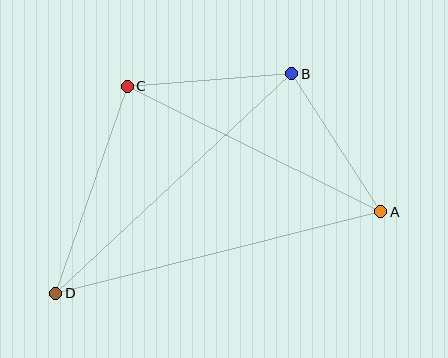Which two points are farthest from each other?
Points A and D are farthest from each other.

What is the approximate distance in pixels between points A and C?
The distance between A and C is approximately 283 pixels.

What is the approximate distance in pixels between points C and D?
The distance between C and D is approximately 219 pixels.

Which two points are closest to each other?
Points A and B are closest to each other.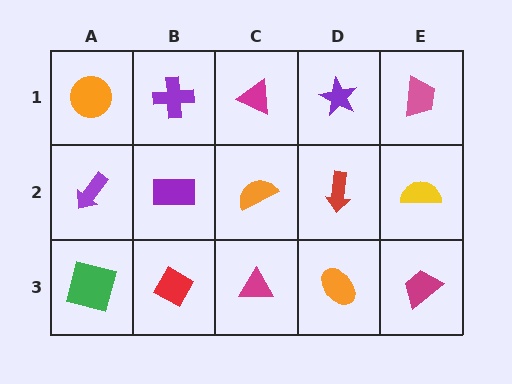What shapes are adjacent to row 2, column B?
A purple cross (row 1, column B), a red diamond (row 3, column B), a purple arrow (row 2, column A), an orange semicircle (row 2, column C).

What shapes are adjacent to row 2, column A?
An orange circle (row 1, column A), a green square (row 3, column A), a purple rectangle (row 2, column B).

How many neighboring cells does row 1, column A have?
2.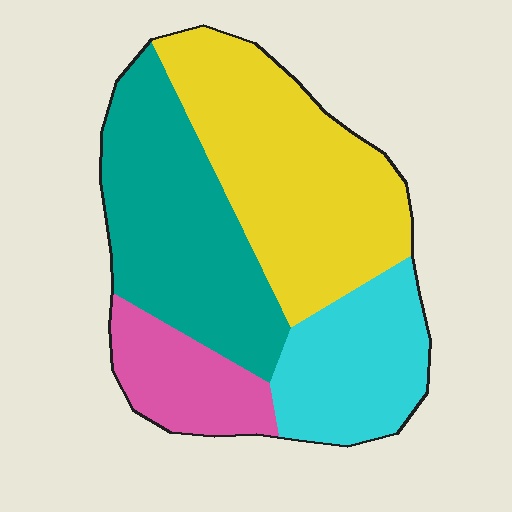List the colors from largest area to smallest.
From largest to smallest: yellow, teal, cyan, pink.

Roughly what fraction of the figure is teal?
Teal covers roughly 30% of the figure.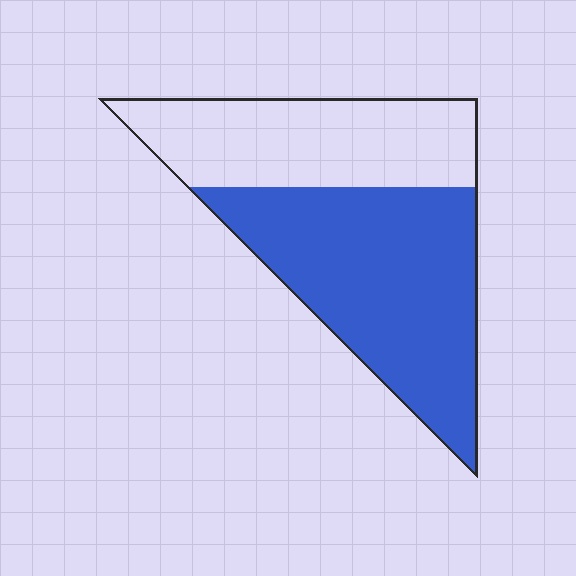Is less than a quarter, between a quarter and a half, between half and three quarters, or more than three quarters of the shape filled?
Between half and three quarters.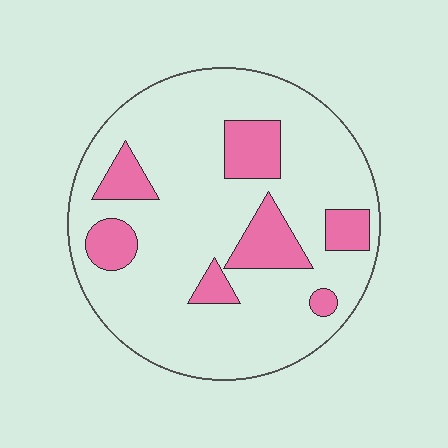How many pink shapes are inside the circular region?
7.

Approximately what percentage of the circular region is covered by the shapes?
Approximately 20%.